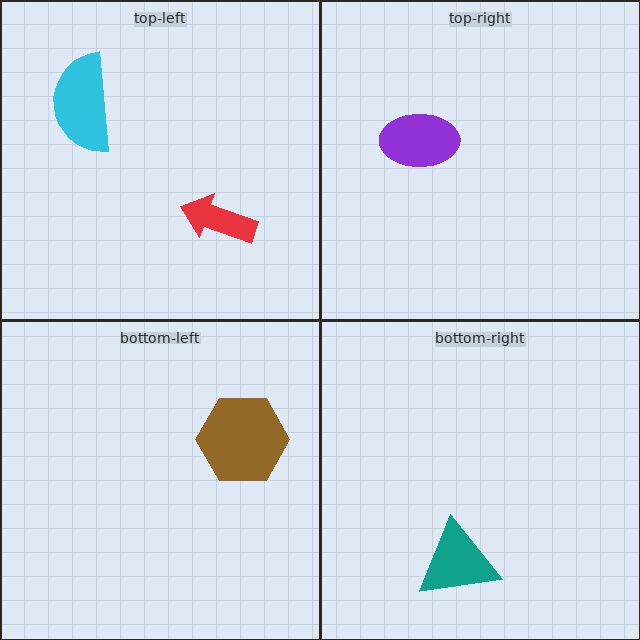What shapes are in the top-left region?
The red arrow, the cyan semicircle.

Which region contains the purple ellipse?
The top-right region.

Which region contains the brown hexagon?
The bottom-left region.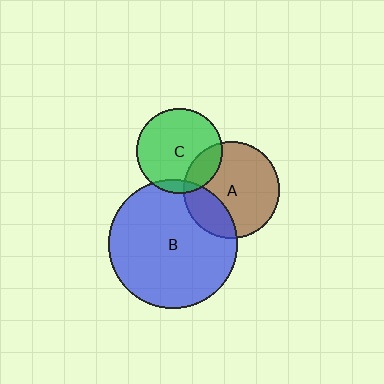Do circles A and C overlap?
Yes.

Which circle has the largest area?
Circle B (blue).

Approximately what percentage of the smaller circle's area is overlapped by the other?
Approximately 20%.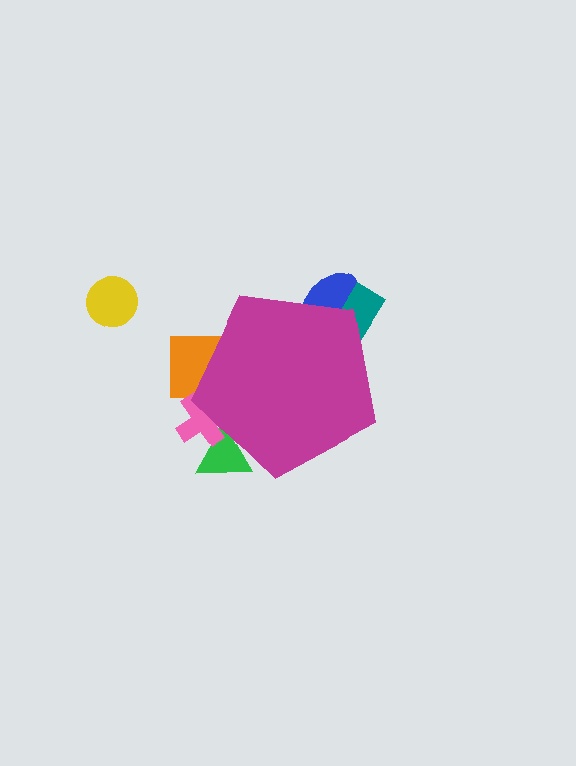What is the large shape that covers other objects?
A magenta pentagon.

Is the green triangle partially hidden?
Yes, the green triangle is partially hidden behind the magenta pentagon.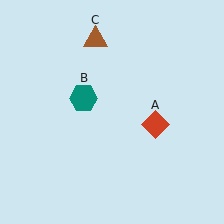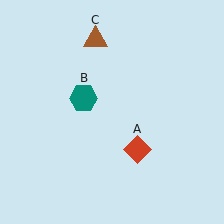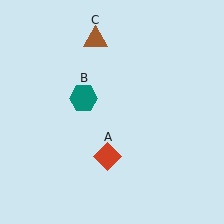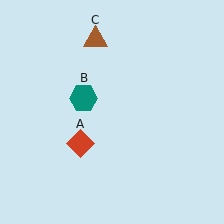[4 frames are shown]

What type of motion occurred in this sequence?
The red diamond (object A) rotated clockwise around the center of the scene.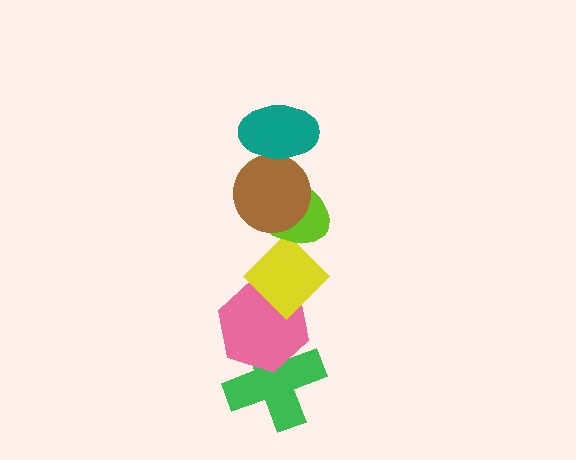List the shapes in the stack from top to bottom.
From top to bottom: the teal ellipse, the brown circle, the lime ellipse, the yellow diamond, the pink hexagon, the green cross.